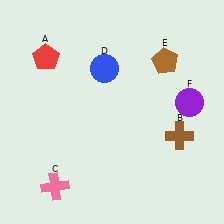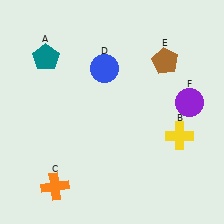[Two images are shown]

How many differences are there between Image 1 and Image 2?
There are 3 differences between the two images.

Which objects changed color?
A changed from red to teal. B changed from brown to yellow. C changed from pink to orange.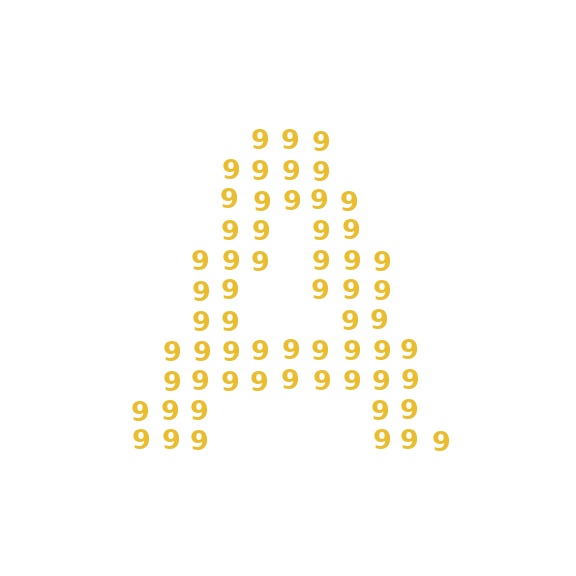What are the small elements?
The small elements are digit 9's.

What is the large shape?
The large shape is the letter A.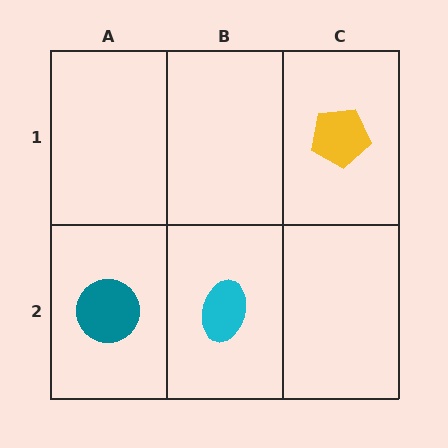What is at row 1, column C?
A yellow pentagon.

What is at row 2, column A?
A teal circle.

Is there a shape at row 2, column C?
No, that cell is empty.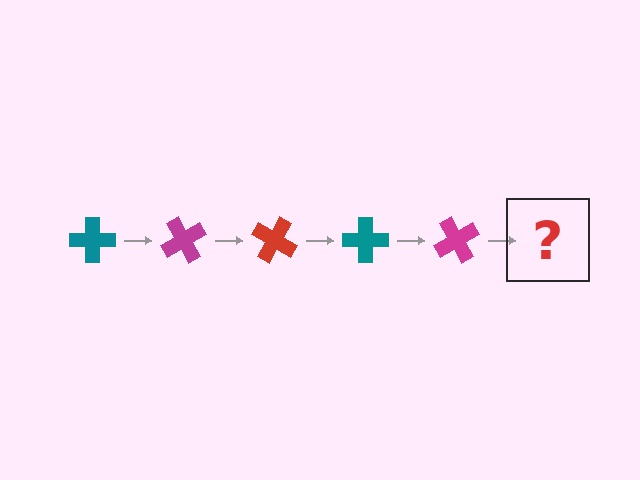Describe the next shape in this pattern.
It should be a red cross, rotated 300 degrees from the start.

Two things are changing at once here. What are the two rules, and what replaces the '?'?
The two rules are that it rotates 60 degrees each step and the color cycles through teal, magenta, and red. The '?' should be a red cross, rotated 300 degrees from the start.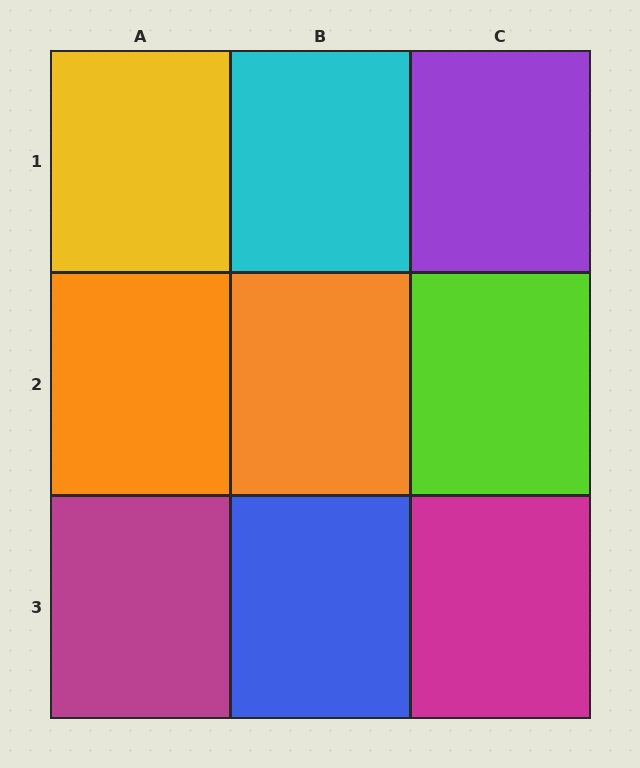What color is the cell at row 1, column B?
Cyan.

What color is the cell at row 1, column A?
Yellow.